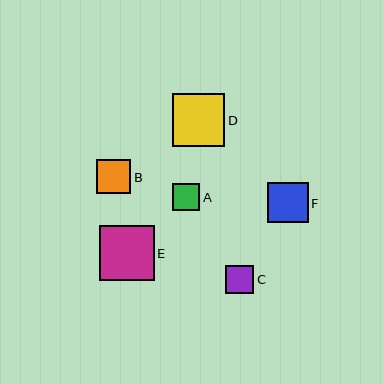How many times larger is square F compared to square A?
Square F is approximately 1.5 times the size of square A.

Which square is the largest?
Square E is the largest with a size of approximately 54 pixels.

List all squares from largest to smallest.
From largest to smallest: E, D, F, B, C, A.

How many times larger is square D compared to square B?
Square D is approximately 1.5 times the size of square B.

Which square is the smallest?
Square A is the smallest with a size of approximately 27 pixels.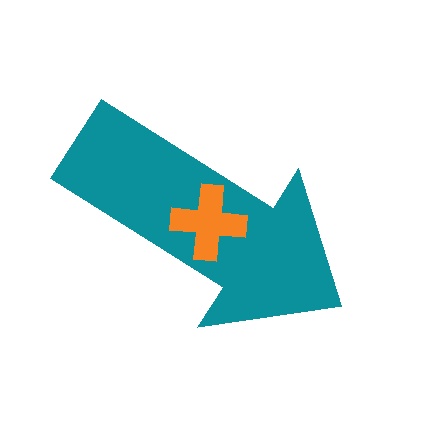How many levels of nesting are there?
2.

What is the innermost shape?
The orange cross.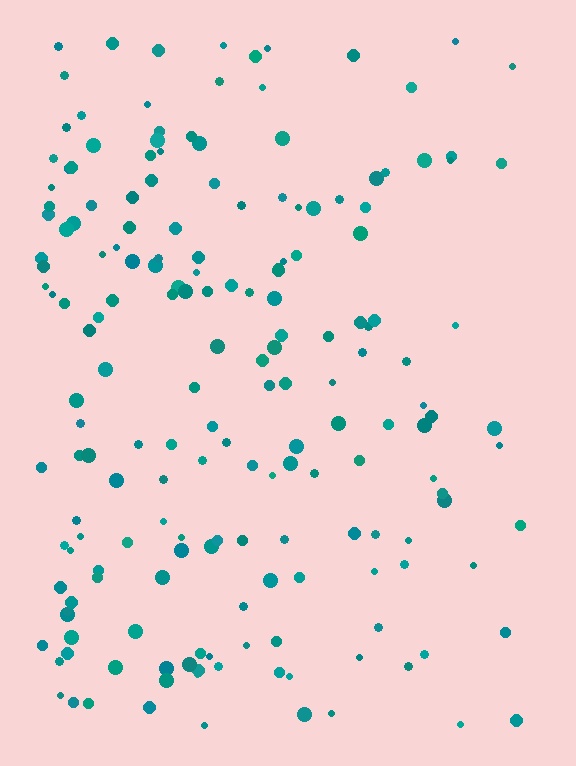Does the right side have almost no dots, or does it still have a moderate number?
Still a moderate number, just noticeably fewer than the left.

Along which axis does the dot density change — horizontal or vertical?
Horizontal.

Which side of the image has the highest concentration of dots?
The left.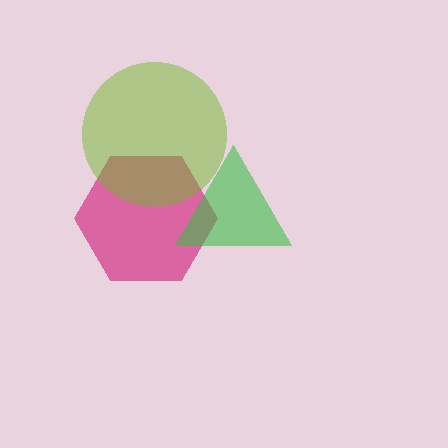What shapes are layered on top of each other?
The layered shapes are: a magenta hexagon, a green triangle, a lime circle.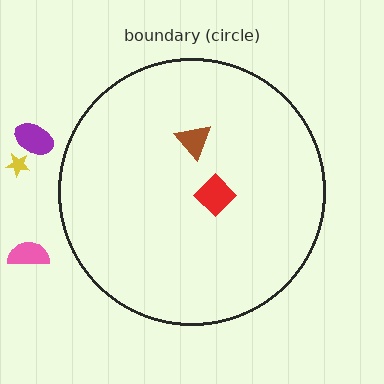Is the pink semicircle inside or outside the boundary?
Outside.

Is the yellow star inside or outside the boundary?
Outside.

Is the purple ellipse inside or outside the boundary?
Outside.